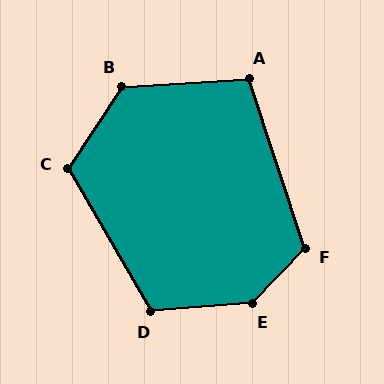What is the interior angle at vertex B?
Approximately 127 degrees (obtuse).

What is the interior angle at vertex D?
Approximately 116 degrees (obtuse).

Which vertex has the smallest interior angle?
A, at approximately 105 degrees.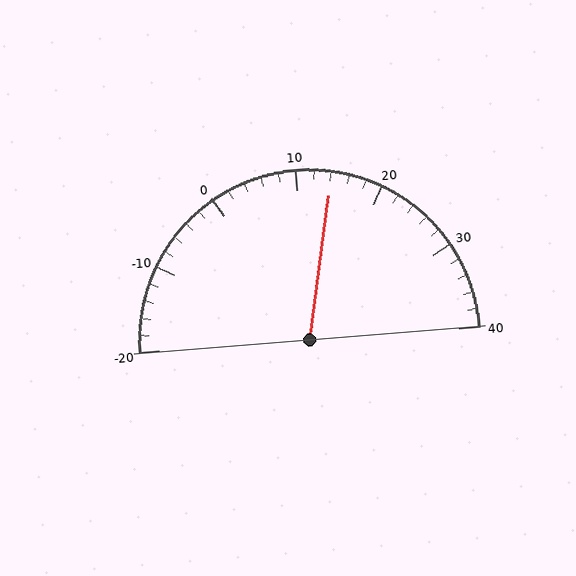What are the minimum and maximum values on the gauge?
The gauge ranges from -20 to 40.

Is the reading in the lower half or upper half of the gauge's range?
The reading is in the upper half of the range (-20 to 40).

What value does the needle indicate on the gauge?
The needle indicates approximately 14.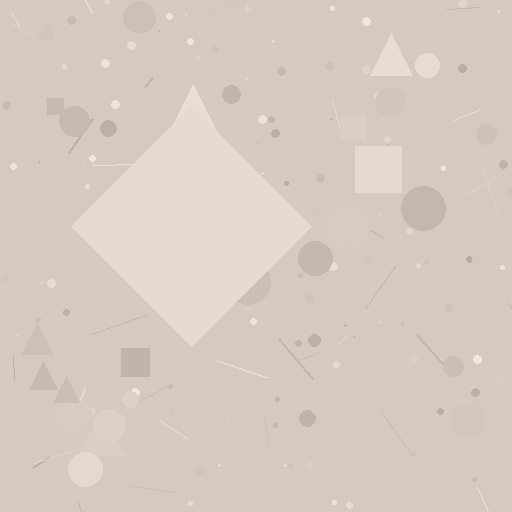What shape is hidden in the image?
A diamond is hidden in the image.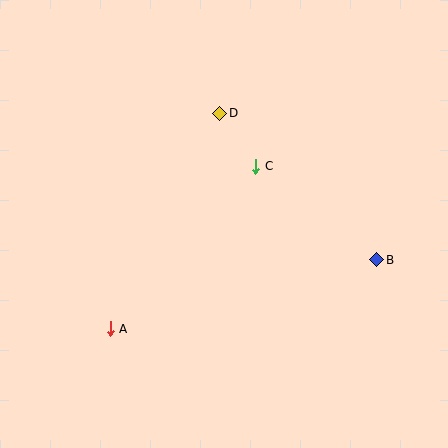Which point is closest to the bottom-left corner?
Point A is closest to the bottom-left corner.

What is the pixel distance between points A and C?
The distance between A and C is 218 pixels.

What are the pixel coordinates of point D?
Point D is at (220, 113).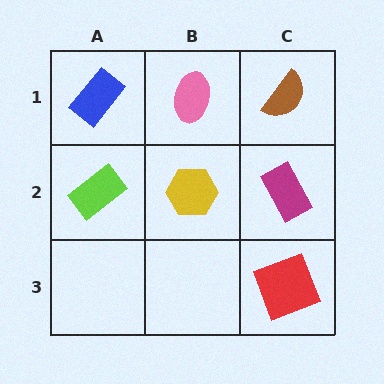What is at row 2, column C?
A magenta rectangle.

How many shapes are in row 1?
3 shapes.